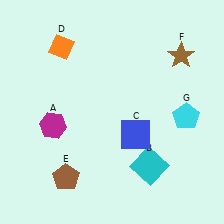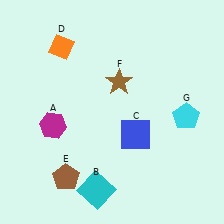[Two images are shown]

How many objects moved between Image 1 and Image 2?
2 objects moved between the two images.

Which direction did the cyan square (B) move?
The cyan square (B) moved left.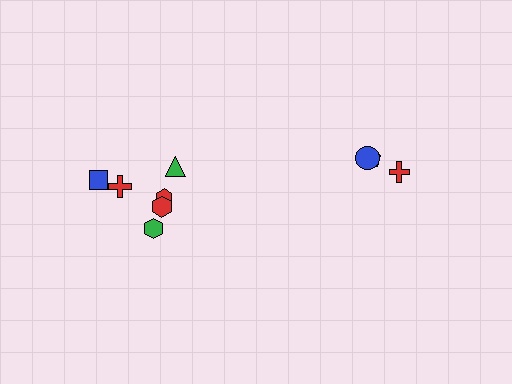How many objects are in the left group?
There are 6 objects.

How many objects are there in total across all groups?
There are 9 objects.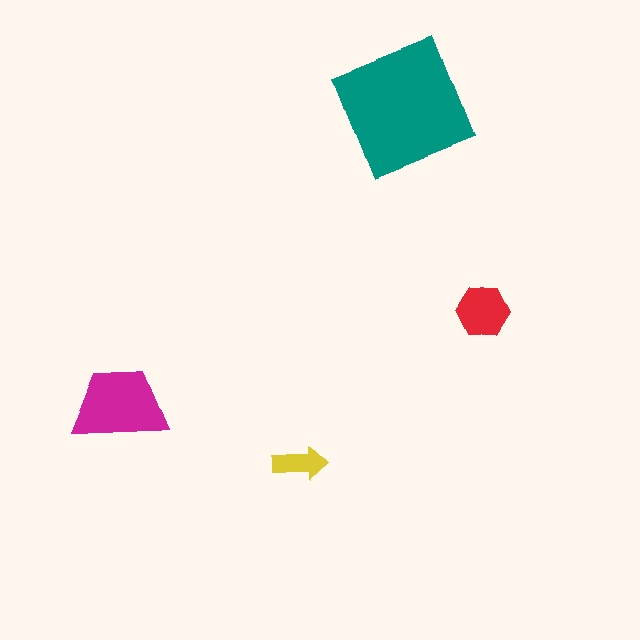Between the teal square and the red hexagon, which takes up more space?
The teal square.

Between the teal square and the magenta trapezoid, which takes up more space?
The teal square.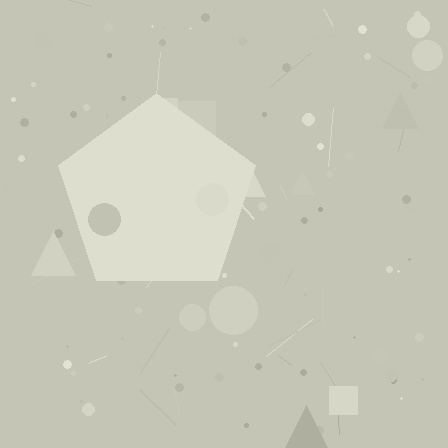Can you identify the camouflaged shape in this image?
The camouflaged shape is a pentagon.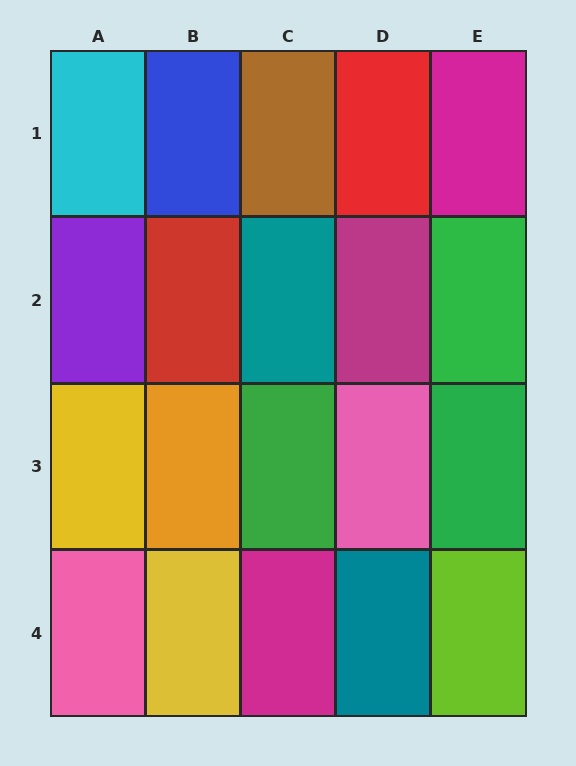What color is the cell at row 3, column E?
Green.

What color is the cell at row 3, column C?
Green.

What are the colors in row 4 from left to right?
Pink, yellow, magenta, teal, lime.